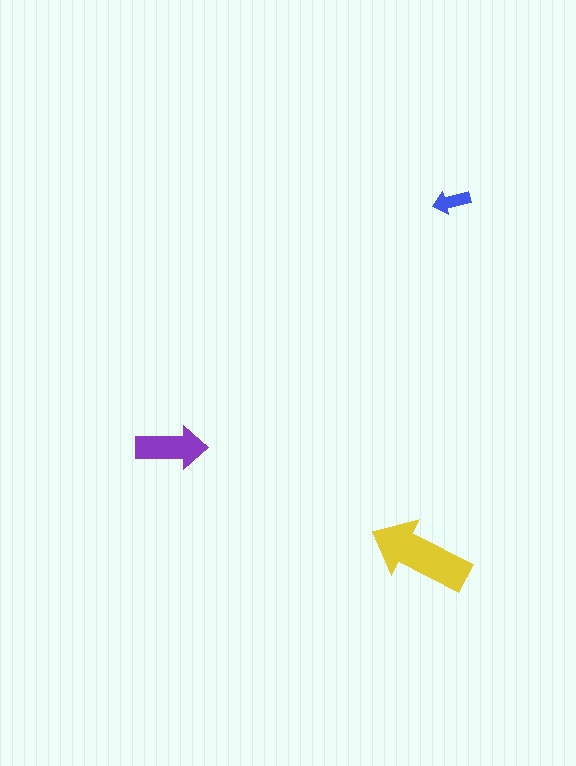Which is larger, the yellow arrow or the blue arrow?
The yellow one.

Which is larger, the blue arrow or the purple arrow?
The purple one.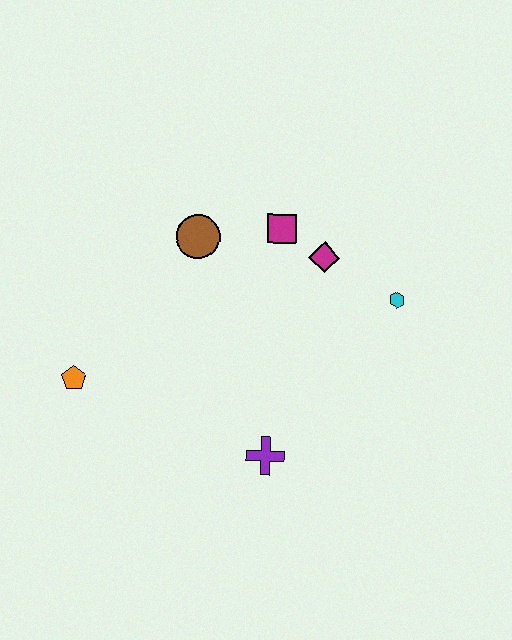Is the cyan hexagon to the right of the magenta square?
Yes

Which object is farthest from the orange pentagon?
The cyan hexagon is farthest from the orange pentagon.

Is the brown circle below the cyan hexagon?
No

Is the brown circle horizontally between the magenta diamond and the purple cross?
No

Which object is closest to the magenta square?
The magenta diamond is closest to the magenta square.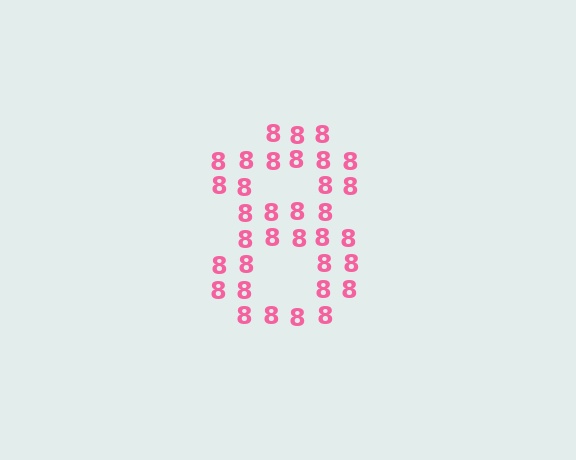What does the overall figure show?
The overall figure shows the digit 8.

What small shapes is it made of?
It is made of small digit 8's.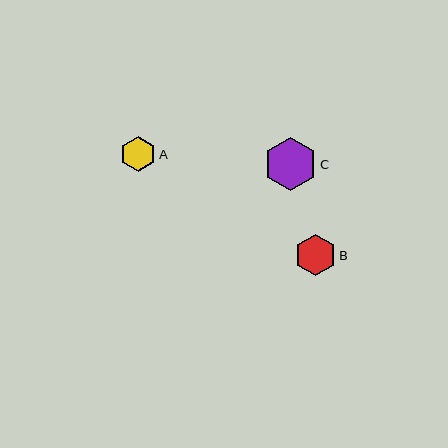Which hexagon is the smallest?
Hexagon A is the smallest with a size of approximately 35 pixels.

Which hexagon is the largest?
Hexagon C is the largest with a size of approximately 53 pixels.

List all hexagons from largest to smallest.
From largest to smallest: C, B, A.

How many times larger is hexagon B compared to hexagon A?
Hexagon B is approximately 1.2 times the size of hexagon A.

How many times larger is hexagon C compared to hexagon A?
Hexagon C is approximately 1.5 times the size of hexagon A.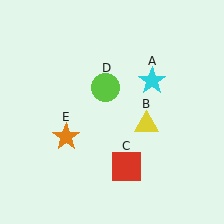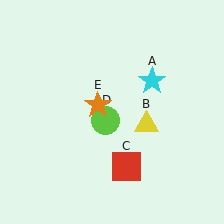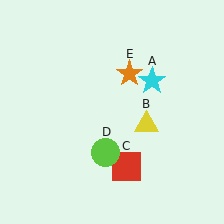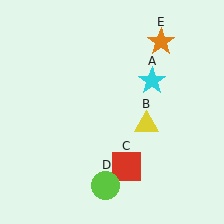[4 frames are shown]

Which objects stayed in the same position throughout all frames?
Cyan star (object A) and yellow triangle (object B) and red square (object C) remained stationary.